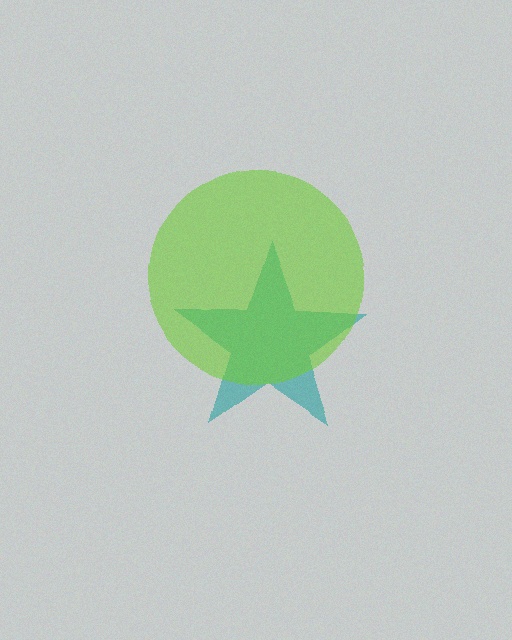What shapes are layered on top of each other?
The layered shapes are: a teal star, a lime circle.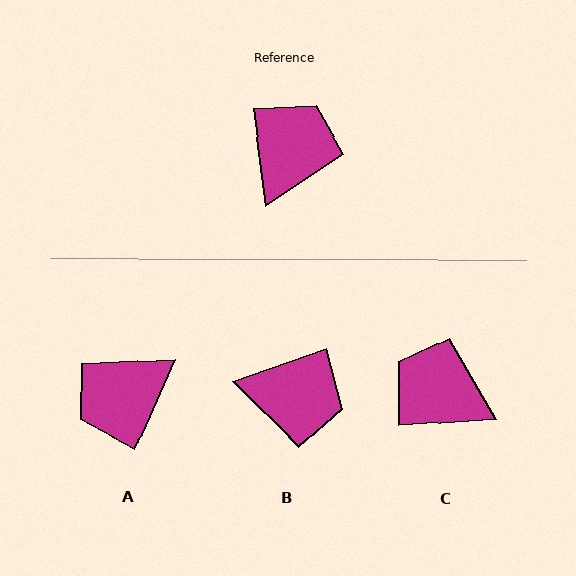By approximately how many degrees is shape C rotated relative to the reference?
Approximately 86 degrees counter-clockwise.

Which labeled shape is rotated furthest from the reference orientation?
A, about 149 degrees away.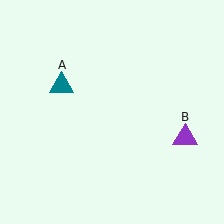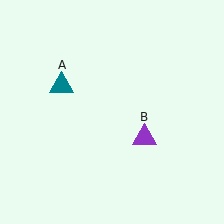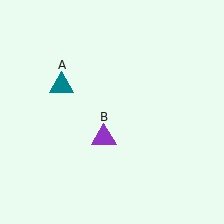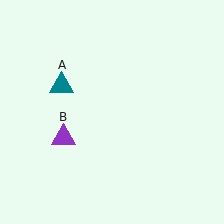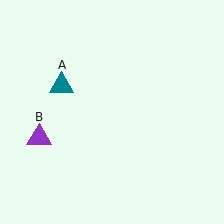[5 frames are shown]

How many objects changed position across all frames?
1 object changed position: purple triangle (object B).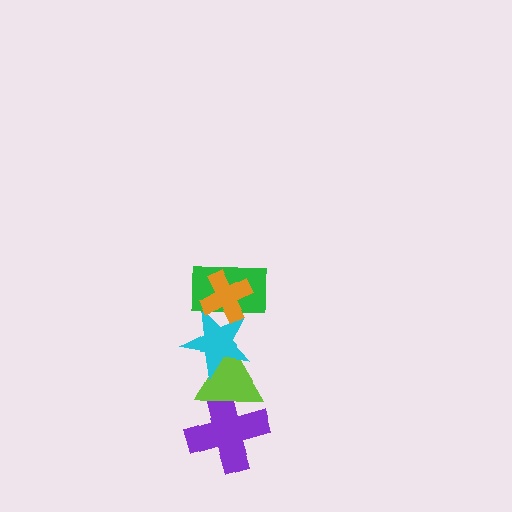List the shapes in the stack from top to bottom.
From top to bottom: the orange cross, the green rectangle, the cyan star, the lime triangle, the purple cross.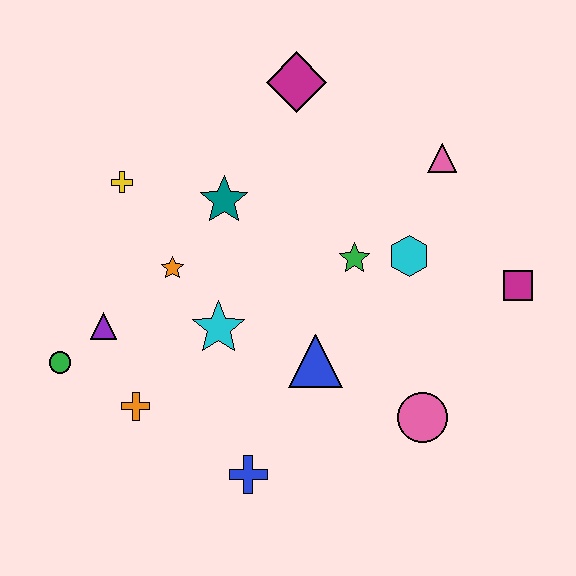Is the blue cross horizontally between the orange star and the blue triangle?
Yes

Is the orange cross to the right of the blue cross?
No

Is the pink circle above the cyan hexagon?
No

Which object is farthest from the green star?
The green circle is farthest from the green star.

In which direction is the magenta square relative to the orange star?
The magenta square is to the right of the orange star.